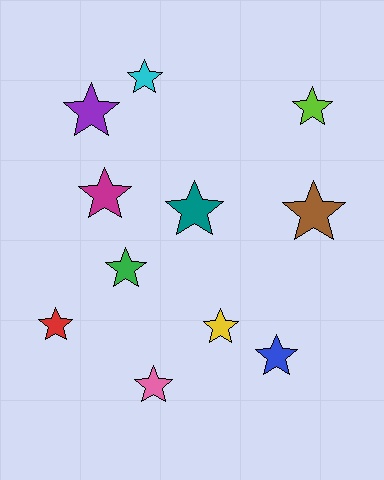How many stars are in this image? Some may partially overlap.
There are 11 stars.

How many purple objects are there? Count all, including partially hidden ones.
There is 1 purple object.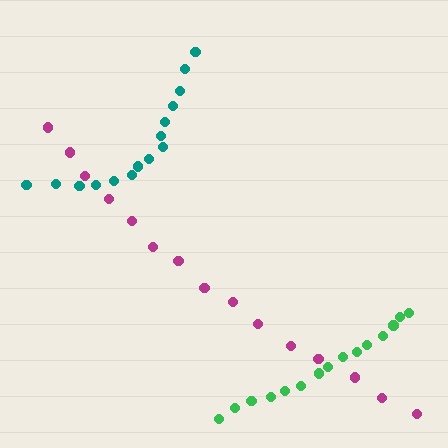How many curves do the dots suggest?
There are 3 distinct paths.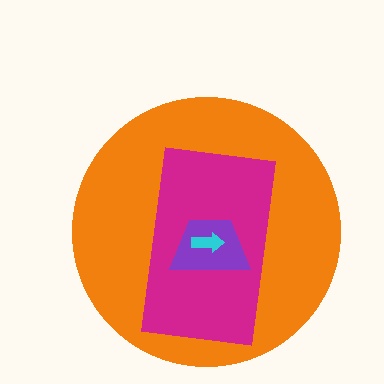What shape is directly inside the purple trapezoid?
The cyan arrow.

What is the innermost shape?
The cyan arrow.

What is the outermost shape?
The orange circle.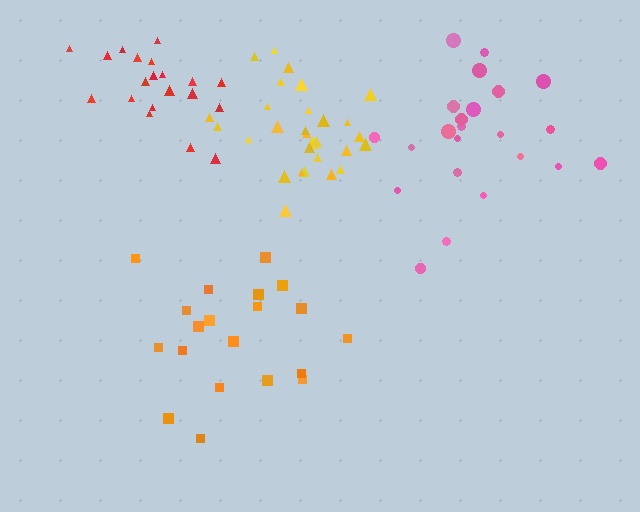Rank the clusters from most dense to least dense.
yellow, red, pink, orange.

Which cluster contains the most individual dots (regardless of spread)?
Yellow (30).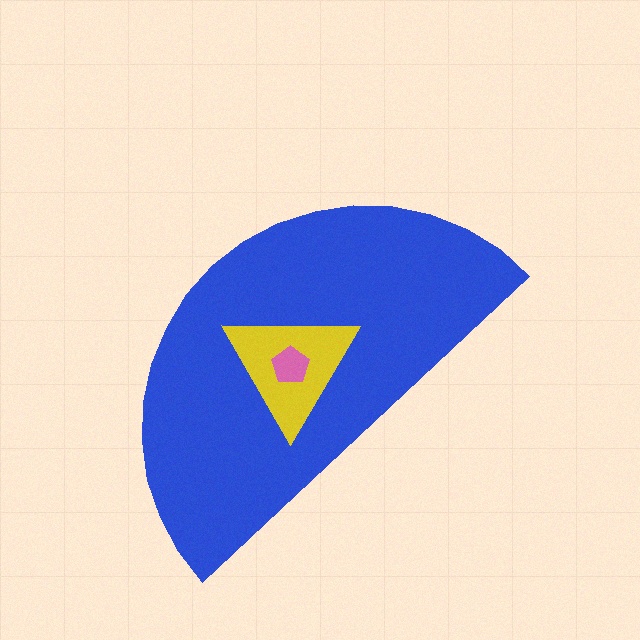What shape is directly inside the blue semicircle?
The yellow triangle.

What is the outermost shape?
The blue semicircle.